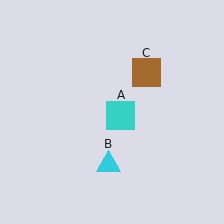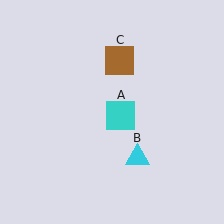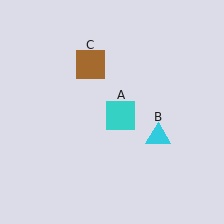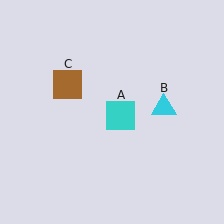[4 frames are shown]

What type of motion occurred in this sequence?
The cyan triangle (object B), brown square (object C) rotated counterclockwise around the center of the scene.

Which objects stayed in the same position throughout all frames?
Cyan square (object A) remained stationary.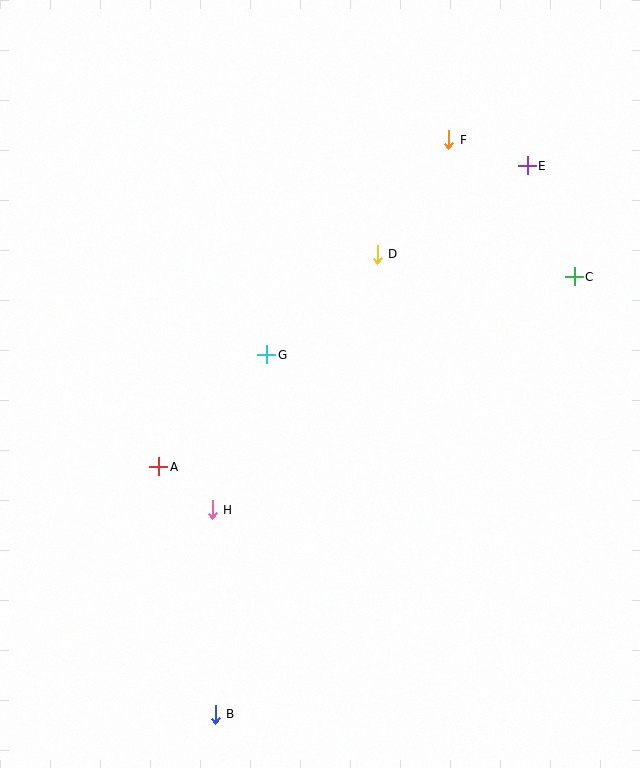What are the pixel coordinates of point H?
Point H is at (212, 510).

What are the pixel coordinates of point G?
Point G is at (267, 355).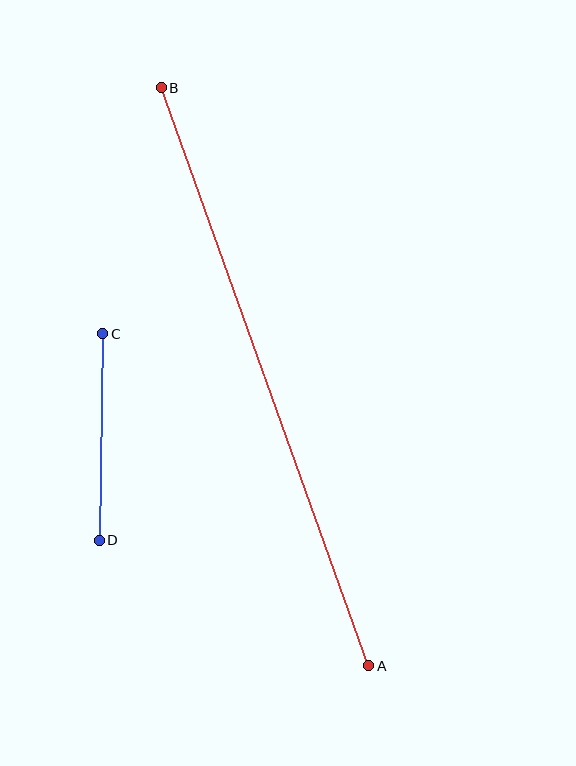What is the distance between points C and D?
The distance is approximately 207 pixels.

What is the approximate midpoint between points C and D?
The midpoint is at approximately (101, 437) pixels.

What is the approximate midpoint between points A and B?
The midpoint is at approximately (265, 377) pixels.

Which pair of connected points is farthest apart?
Points A and B are farthest apart.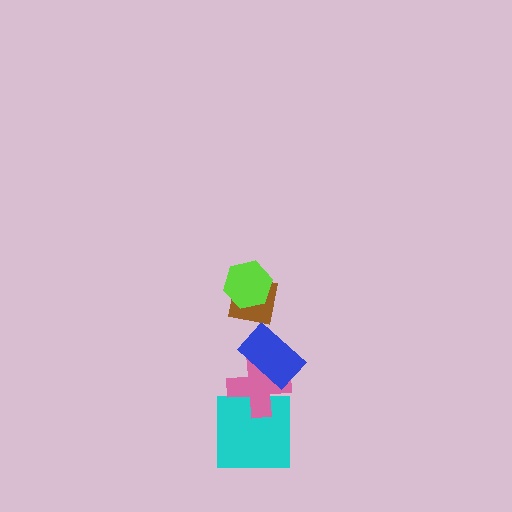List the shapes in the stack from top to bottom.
From top to bottom: the lime hexagon, the brown square, the blue rectangle, the pink cross, the cyan square.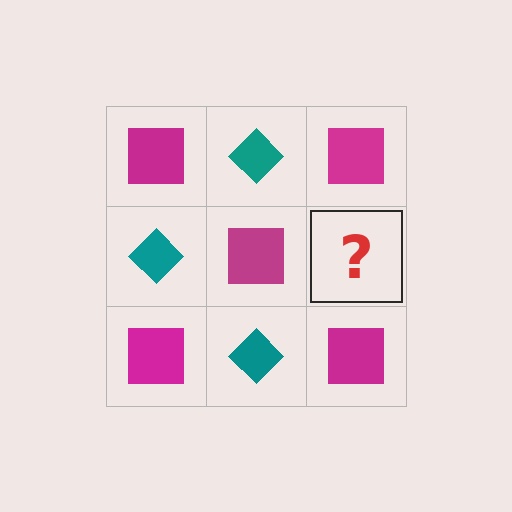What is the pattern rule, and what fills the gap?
The rule is that it alternates magenta square and teal diamond in a checkerboard pattern. The gap should be filled with a teal diamond.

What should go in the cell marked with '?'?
The missing cell should contain a teal diamond.